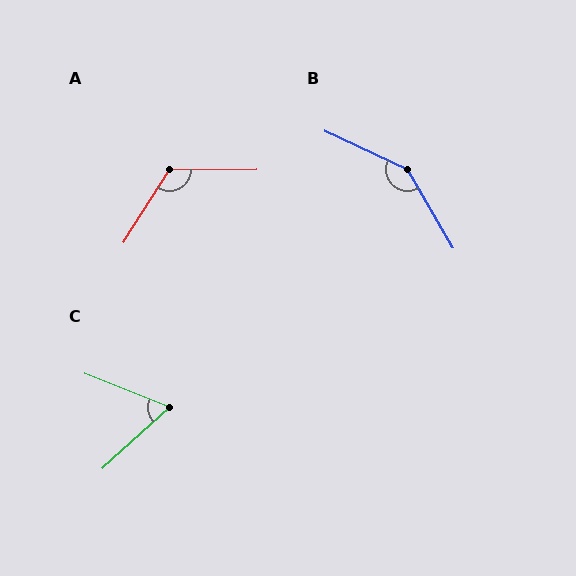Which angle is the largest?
B, at approximately 145 degrees.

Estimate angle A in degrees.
Approximately 123 degrees.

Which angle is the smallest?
C, at approximately 64 degrees.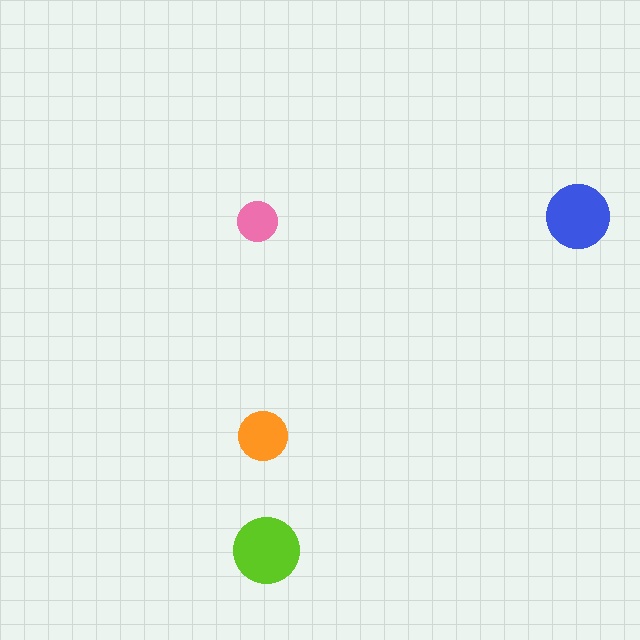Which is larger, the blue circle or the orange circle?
The blue one.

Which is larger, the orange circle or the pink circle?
The orange one.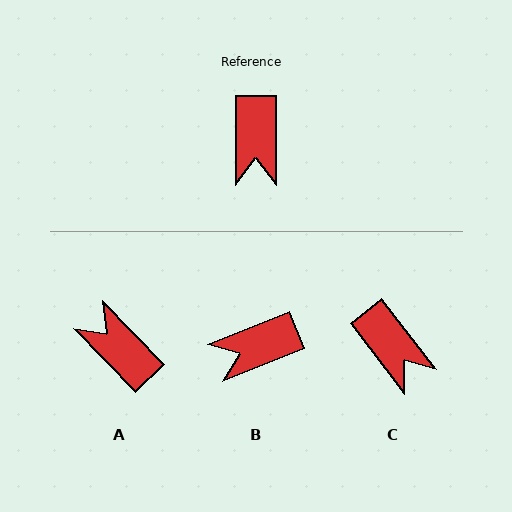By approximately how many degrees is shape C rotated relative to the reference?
Approximately 38 degrees counter-clockwise.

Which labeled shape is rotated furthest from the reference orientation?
A, about 136 degrees away.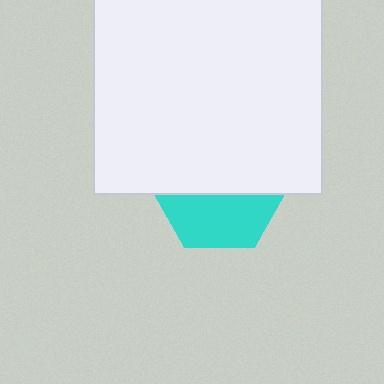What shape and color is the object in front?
The object in front is a white rectangle.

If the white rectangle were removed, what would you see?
You would see the complete cyan hexagon.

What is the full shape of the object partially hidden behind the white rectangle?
The partially hidden object is a cyan hexagon.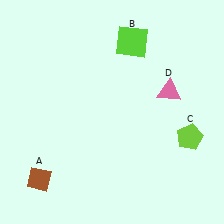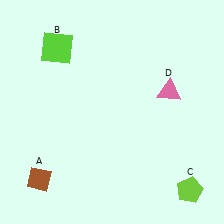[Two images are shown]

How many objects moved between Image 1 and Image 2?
2 objects moved between the two images.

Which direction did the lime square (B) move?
The lime square (B) moved left.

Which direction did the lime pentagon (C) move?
The lime pentagon (C) moved down.